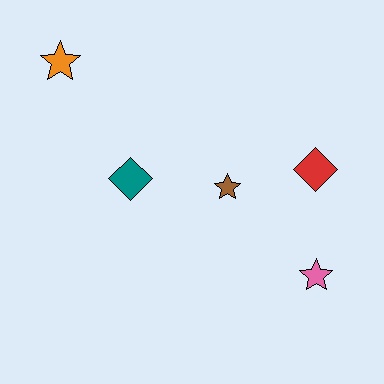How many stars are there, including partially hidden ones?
There are 3 stars.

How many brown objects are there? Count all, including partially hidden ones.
There is 1 brown object.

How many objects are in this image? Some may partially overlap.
There are 5 objects.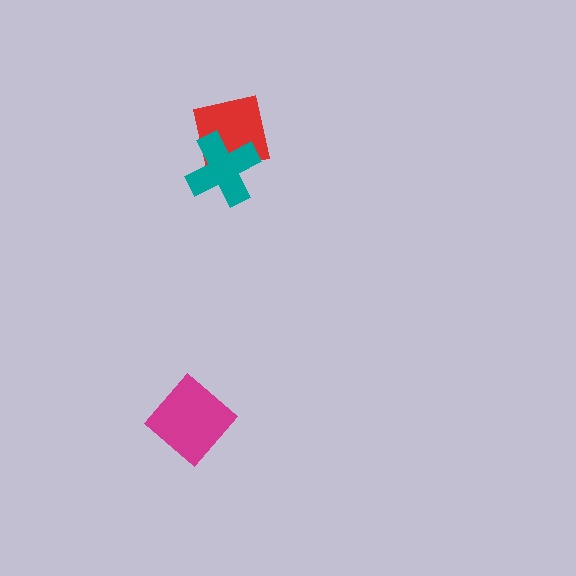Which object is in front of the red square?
The teal cross is in front of the red square.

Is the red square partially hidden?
Yes, it is partially covered by another shape.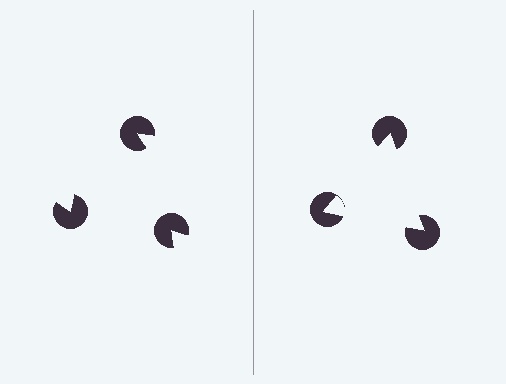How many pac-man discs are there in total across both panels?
6 — 3 on each side.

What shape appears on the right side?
An illusory triangle.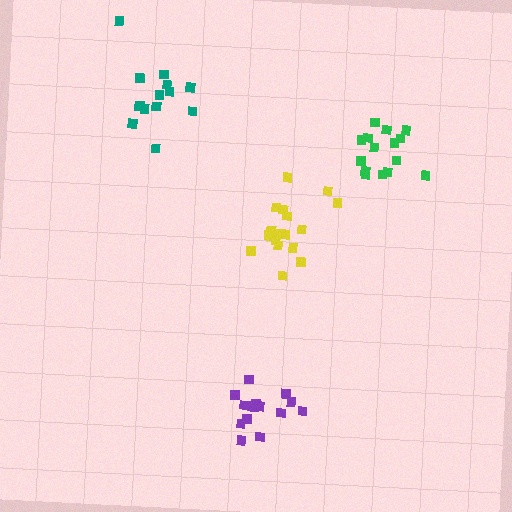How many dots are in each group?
Group 1: 18 dots, Group 2: 14 dots, Group 3: 15 dots, Group 4: 15 dots (62 total).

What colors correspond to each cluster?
The clusters are colored: yellow, teal, purple, green.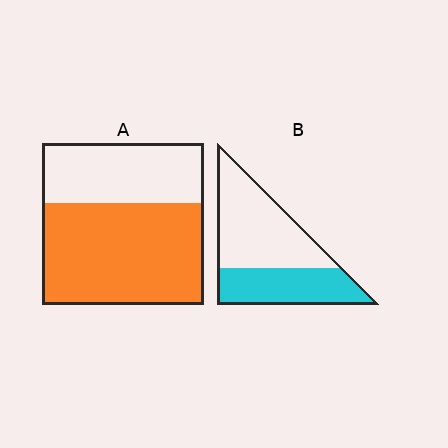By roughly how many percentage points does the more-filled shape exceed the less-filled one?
By roughly 25 percentage points (A over B).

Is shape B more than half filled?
No.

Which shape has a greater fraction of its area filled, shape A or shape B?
Shape A.